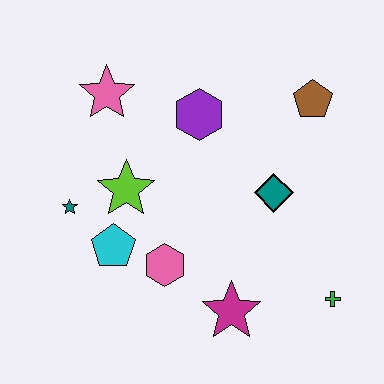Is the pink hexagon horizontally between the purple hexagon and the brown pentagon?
No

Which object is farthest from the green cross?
The pink star is farthest from the green cross.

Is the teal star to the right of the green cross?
No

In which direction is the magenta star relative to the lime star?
The magenta star is below the lime star.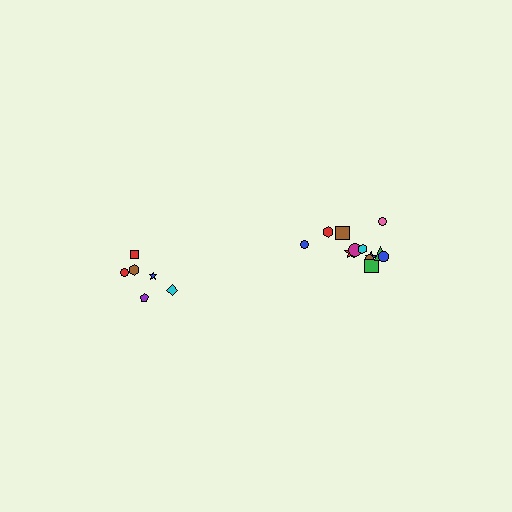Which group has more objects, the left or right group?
The right group.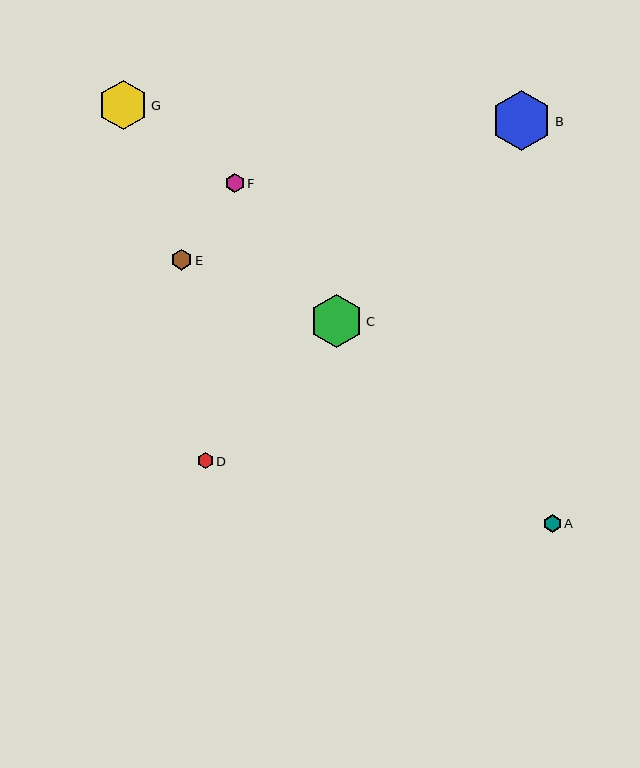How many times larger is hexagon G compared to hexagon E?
Hexagon G is approximately 2.4 times the size of hexagon E.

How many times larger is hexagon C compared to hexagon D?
Hexagon C is approximately 3.4 times the size of hexagon D.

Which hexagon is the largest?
Hexagon B is the largest with a size of approximately 60 pixels.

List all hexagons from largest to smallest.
From largest to smallest: B, C, G, E, F, A, D.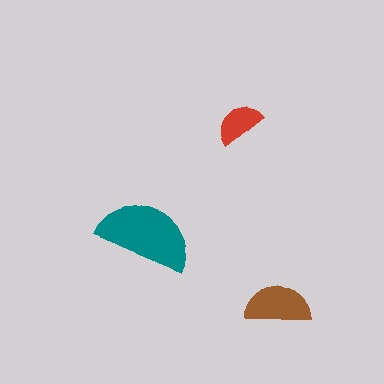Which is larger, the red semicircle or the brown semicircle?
The brown one.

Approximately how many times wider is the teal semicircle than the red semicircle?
About 2 times wider.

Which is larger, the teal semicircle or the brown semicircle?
The teal one.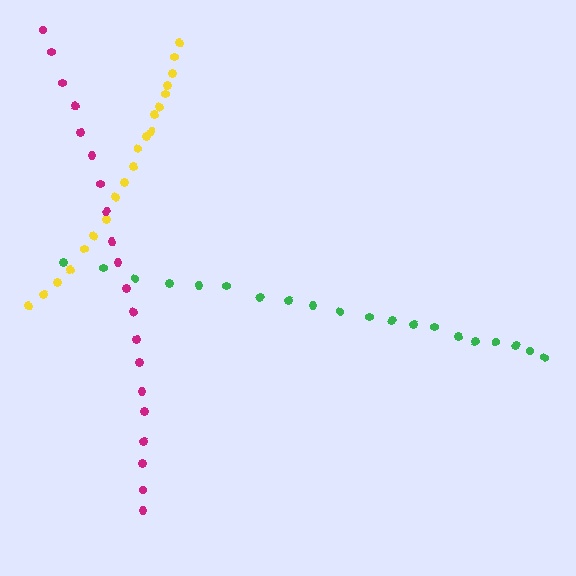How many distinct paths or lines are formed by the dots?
There are 3 distinct paths.